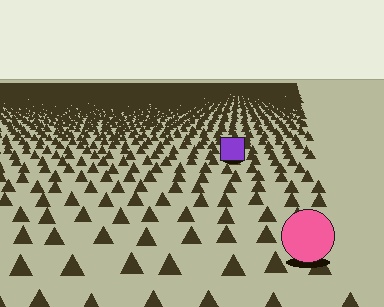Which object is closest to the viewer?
The pink circle is closest. The texture marks near it are larger and more spread out.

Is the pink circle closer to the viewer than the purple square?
Yes. The pink circle is closer — you can tell from the texture gradient: the ground texture is coarser near it.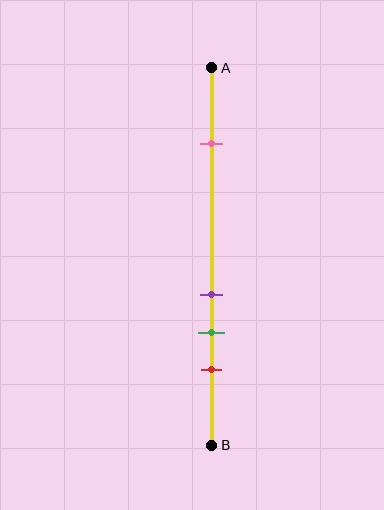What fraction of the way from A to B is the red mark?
The red mark is approximately 80% (0.8) of the way from A to B.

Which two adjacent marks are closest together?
The purple and green marks are the closest adjacent pair.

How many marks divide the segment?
There are 4 marks dividing the segment.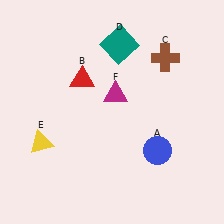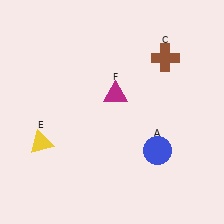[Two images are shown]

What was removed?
The red triangle (B), the teal square (D) were removed in Image 2.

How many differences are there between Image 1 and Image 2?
There are 2 differences between the two images.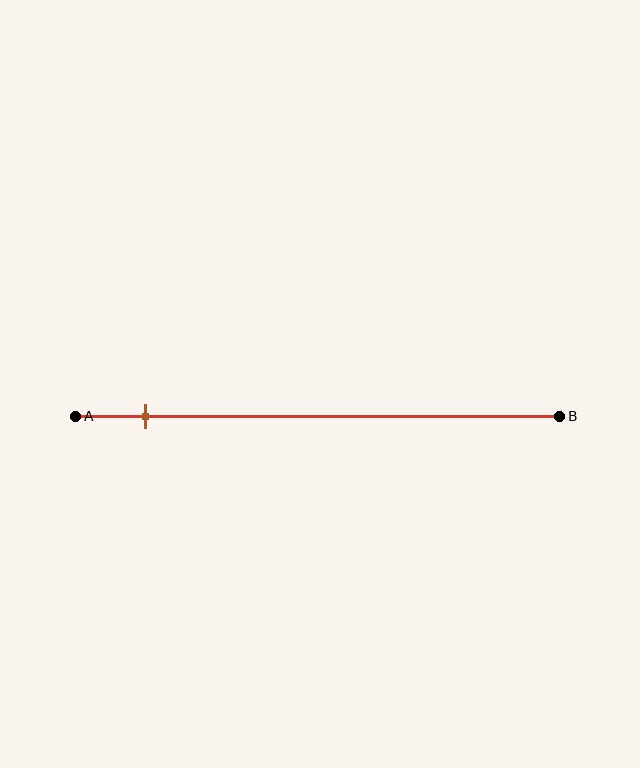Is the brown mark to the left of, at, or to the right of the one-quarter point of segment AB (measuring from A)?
The brown mark is to the left of the one-quarter point of segment AB.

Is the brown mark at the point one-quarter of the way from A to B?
No, the mark is at about 15% from A, not at the 25% one-quarter point.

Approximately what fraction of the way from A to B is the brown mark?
The brown mark is approximately 15% of the way from A to B.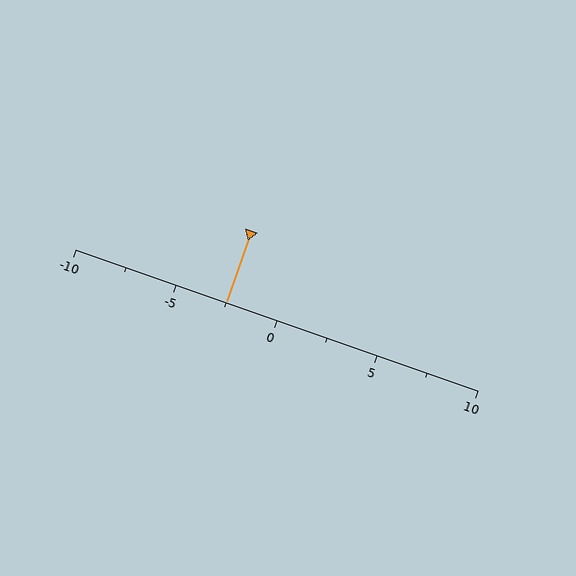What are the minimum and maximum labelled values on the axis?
The axis runs from -10 to 10.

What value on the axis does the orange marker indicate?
The marker indicates approximately -2.5.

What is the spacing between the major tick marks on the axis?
The major ticks are spaced 5 apart.